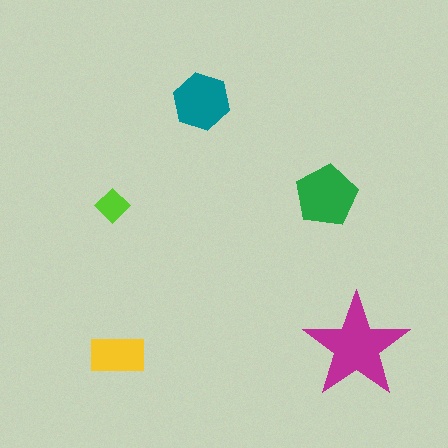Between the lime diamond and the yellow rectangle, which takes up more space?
The yellow rectangle.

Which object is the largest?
The magenta star.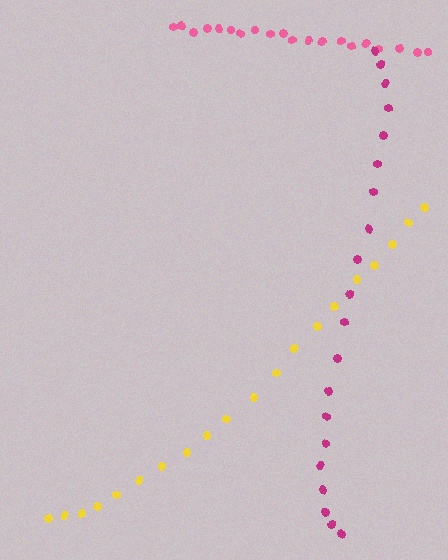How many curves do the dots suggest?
There are 3 distinct paths.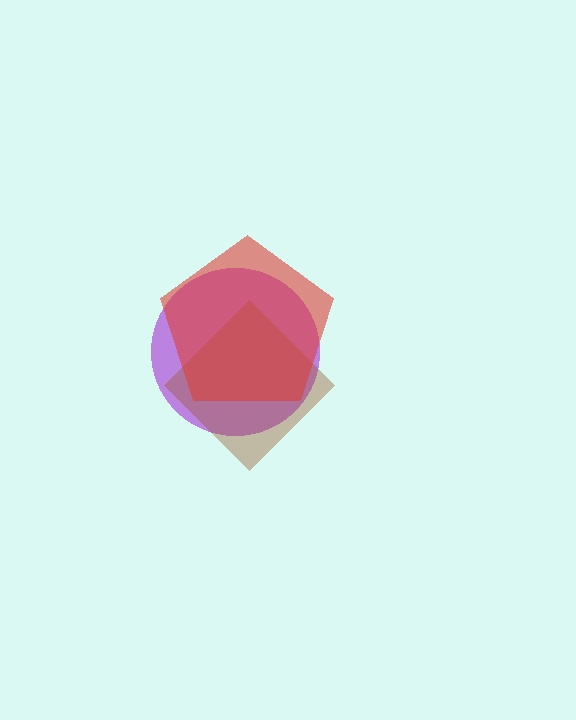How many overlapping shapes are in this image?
There are 3 overlapping shapes in the image.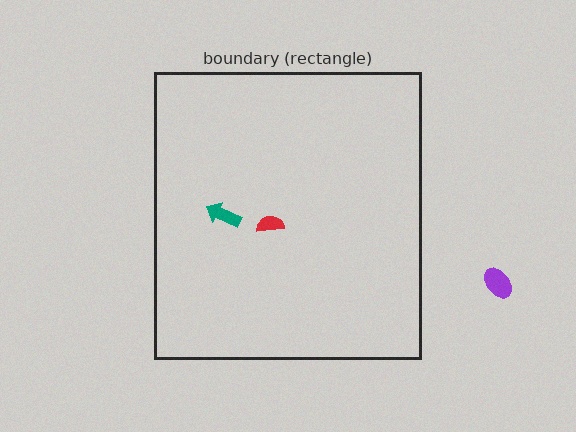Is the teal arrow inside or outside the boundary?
Inside.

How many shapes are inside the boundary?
2 inside, 1 outside.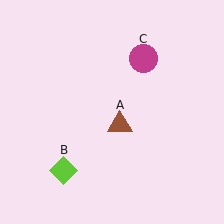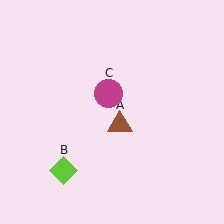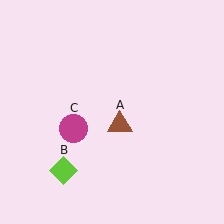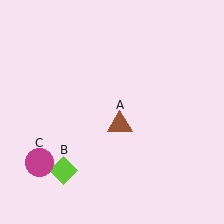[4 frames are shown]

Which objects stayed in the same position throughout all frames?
Brown triangle (object A) and lime diamond (object B) remained stationary.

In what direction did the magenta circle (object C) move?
The magenta circle (object C) moved down and to the left.